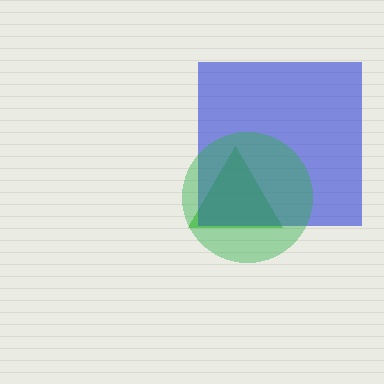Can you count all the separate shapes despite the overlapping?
Yes, there are 3 separate shapes.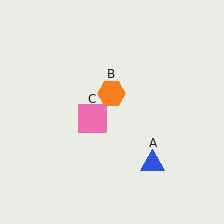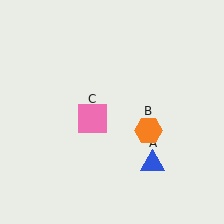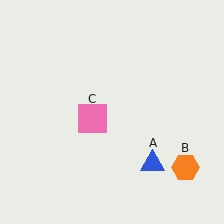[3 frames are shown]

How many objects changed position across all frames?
1 object changed position: orange hexagon (object B).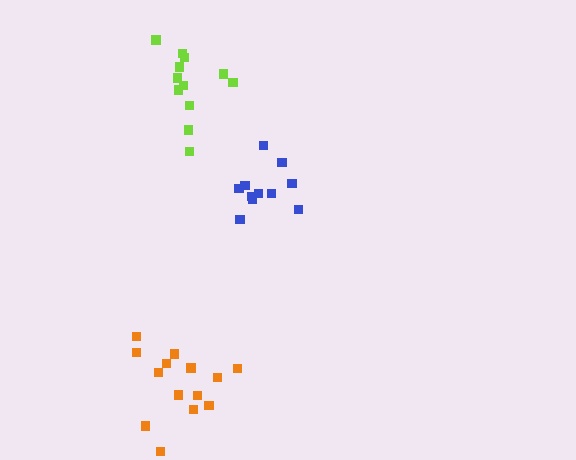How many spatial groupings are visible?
There are 3 spatial groupings.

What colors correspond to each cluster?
The clusters are colored: orange, lime, blue.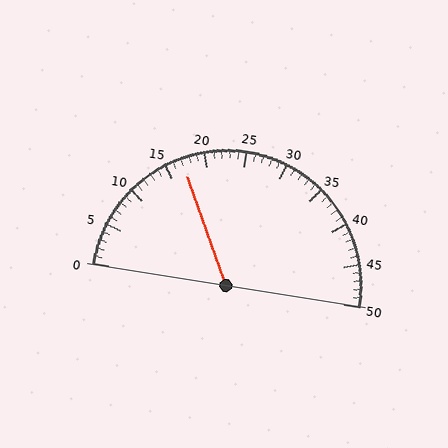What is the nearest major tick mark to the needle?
The nearest major tick mark is 15.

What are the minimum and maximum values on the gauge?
The gauge ranges from 0 to 50.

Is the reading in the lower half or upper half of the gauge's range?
The reading is in the lower half of the range (0 to 50).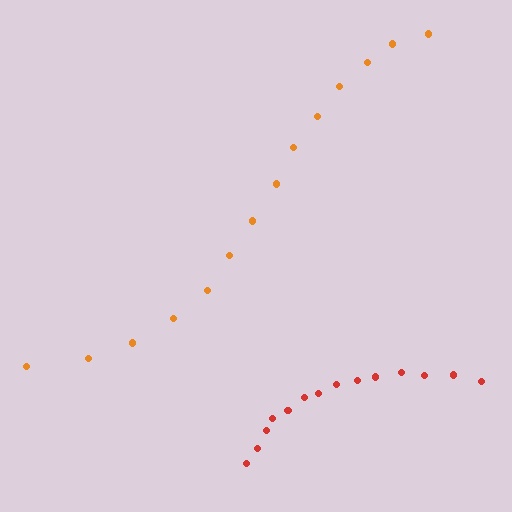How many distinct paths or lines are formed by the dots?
There are 2 distinct paths.